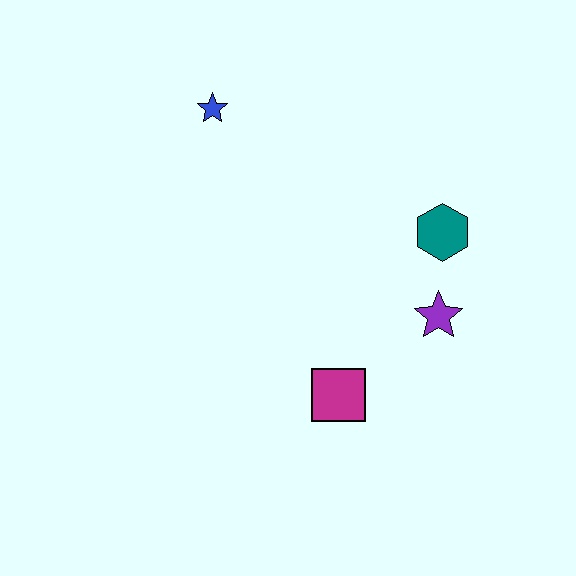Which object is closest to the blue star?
The teal hexagon is closest to the blue star.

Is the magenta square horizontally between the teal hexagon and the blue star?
Yes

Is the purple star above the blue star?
No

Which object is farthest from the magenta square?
The blue star is farthest from the magenta square.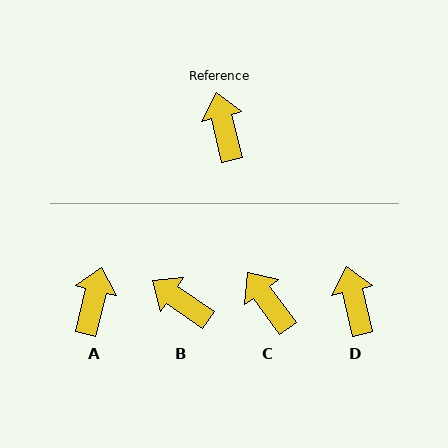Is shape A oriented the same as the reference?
No, it is off by about 27 degrees.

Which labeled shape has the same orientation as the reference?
D.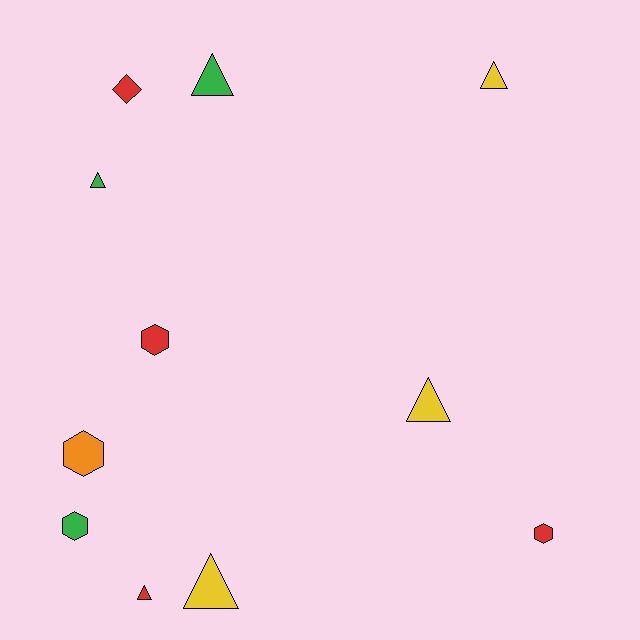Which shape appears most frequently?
Triangle, with 6 objects.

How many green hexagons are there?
There is 1 green hexagon.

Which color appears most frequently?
Red, with 4 objects.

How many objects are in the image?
There are 11 objects.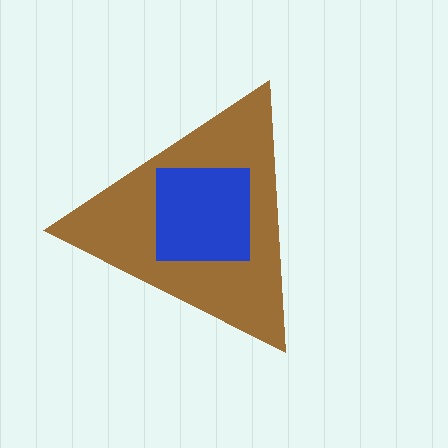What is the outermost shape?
The brown triangle.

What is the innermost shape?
The blue square.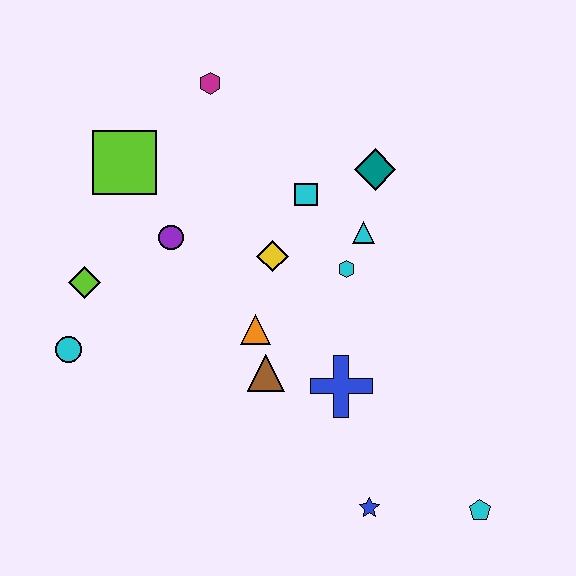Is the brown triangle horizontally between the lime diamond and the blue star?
Yes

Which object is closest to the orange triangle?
The brown triangle is closest to the orange triangle.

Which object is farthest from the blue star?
The magenta hexagon is farthest from the blue star.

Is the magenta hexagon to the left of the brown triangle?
Yes